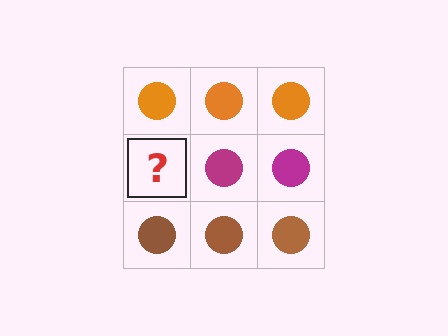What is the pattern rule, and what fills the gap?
The rule is that each row has a consistent color. The gap should be filled with a magenta circle.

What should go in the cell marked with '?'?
The missing cell should contain a magenta circle.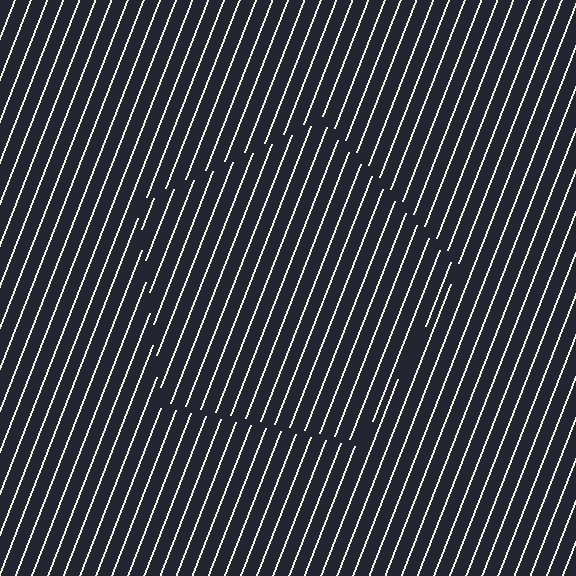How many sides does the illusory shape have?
5 sides — the line-ends trace a pentagon.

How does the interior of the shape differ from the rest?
The interior of the shape contains the same grating, shifted by half a period — the contour is defined by the phase discontinuity where line-ends from the inner and outer gratings abut.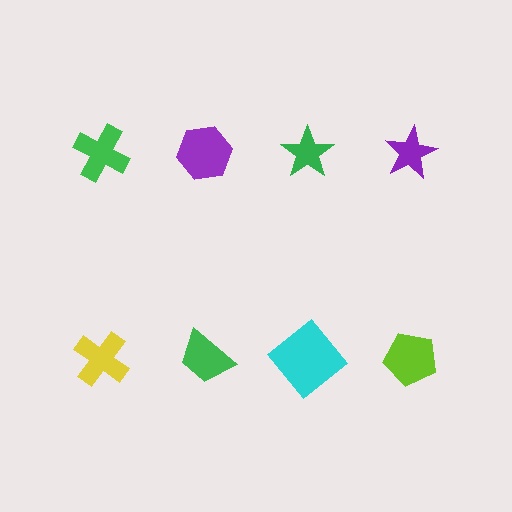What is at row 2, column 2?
A green trapezoid.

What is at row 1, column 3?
A green star.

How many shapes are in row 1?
4 shapes.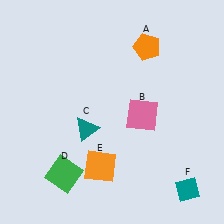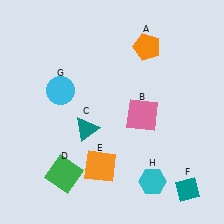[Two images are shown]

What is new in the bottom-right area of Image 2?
A cyan hexagon (H) was added in the bottom-right area of Image 2.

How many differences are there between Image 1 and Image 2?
There are 2 differences between the two images.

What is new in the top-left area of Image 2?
A cyan circle (G) was added in the top-left area of Image 2.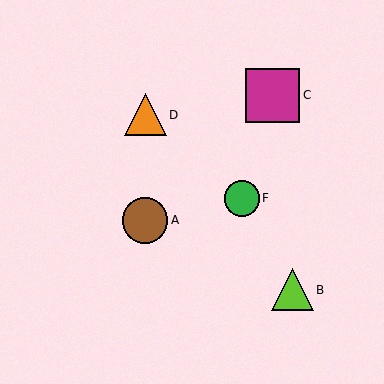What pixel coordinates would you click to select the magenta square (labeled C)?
Click at (273, 96) to select the magenta square C.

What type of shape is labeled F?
Shape F is a green circle.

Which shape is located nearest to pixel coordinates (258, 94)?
The magenta square (labeled C) at (273, 96) is nearest to that location.